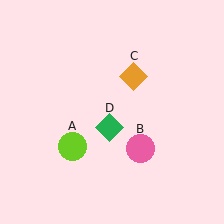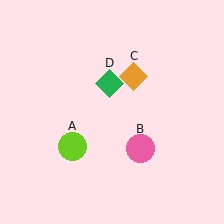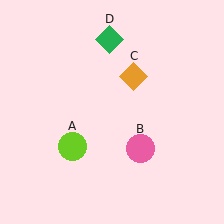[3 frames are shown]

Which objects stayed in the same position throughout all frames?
Lime circle (object A) and pink circle (object B) and orange diamond (object C) remained stationary.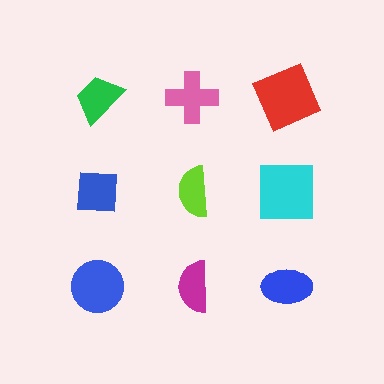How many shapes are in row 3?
3 shapes.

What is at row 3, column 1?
A blue circle.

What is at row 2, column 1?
A blue square.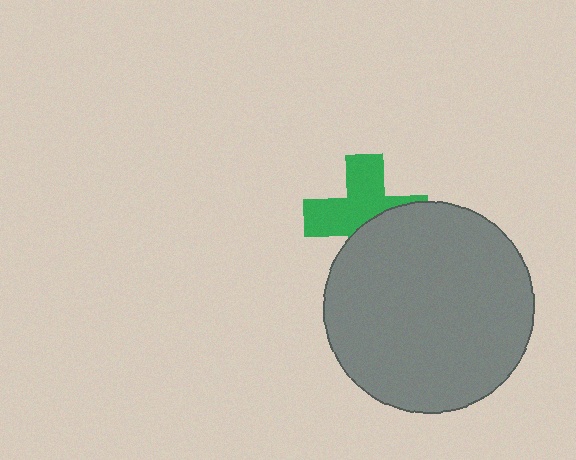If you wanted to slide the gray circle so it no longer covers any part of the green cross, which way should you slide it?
Slide it down — that is the most direct way to separate the two shapes.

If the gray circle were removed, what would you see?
You would see the complete green cross.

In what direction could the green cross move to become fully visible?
The green cross could move up. That would shift it out from behind the gray circle entirely.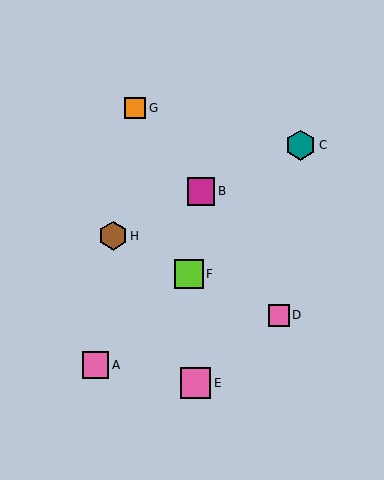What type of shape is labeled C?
Shape C is a teal hexagon.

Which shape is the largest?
The pink square (labeled E) is the largest.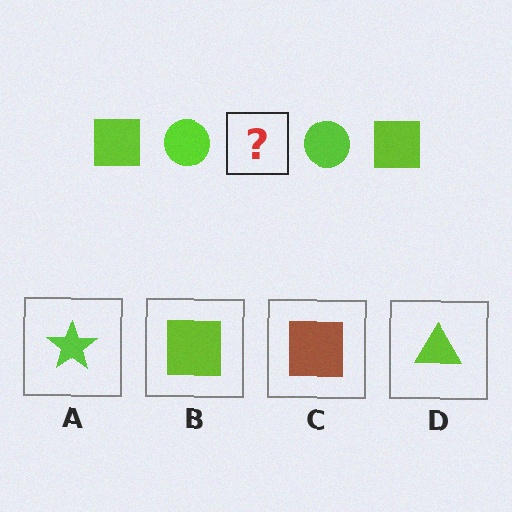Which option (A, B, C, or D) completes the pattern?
B.